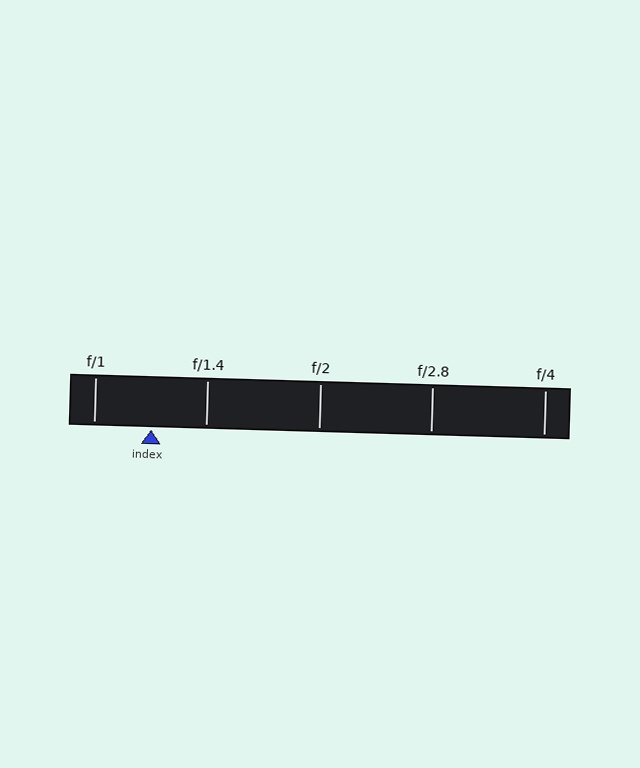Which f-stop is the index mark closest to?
The index mark is closest to f/1.4.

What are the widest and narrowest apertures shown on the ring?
The widest aperture shown is f/1 and the narrowest is f/4.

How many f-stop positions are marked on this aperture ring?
There are 5 f-stop positions marked.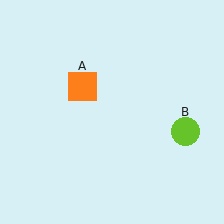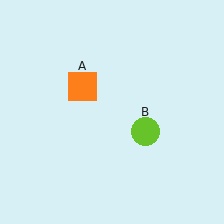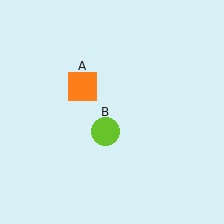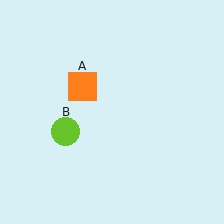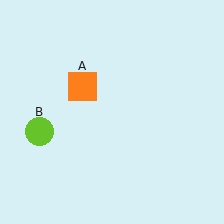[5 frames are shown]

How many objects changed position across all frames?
1 object changed position: lime circle (object B).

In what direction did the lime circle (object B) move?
The lime circle (object B) moved left.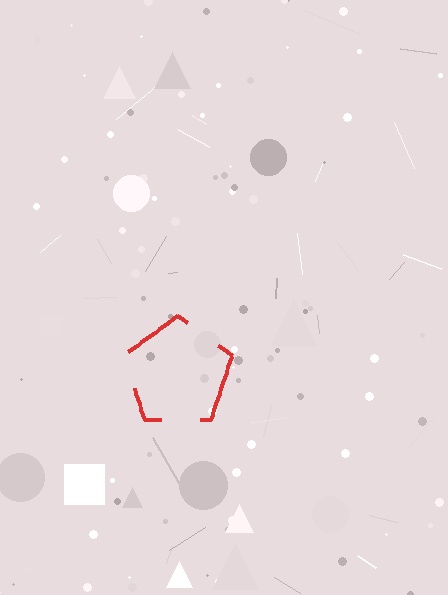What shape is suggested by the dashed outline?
The dashed outline suggests a pentagon.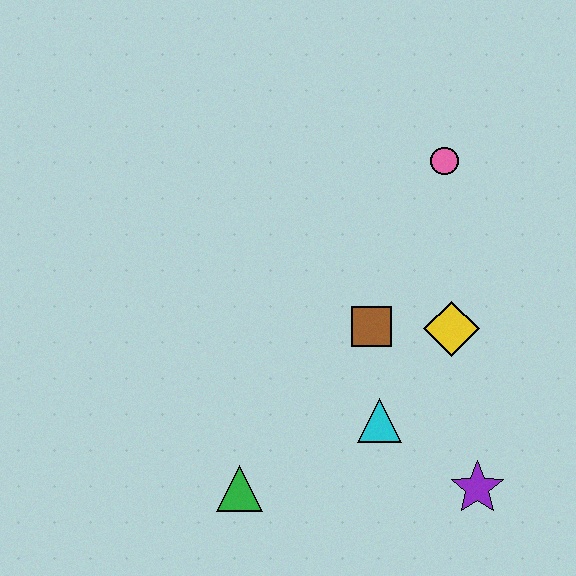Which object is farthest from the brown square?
The green triangle is farthest from the brown square.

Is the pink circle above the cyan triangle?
Yes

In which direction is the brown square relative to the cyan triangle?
The brown square is above the cyan triangle.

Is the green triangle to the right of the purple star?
No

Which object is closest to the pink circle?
The yellow diamond is closest to the pink circle.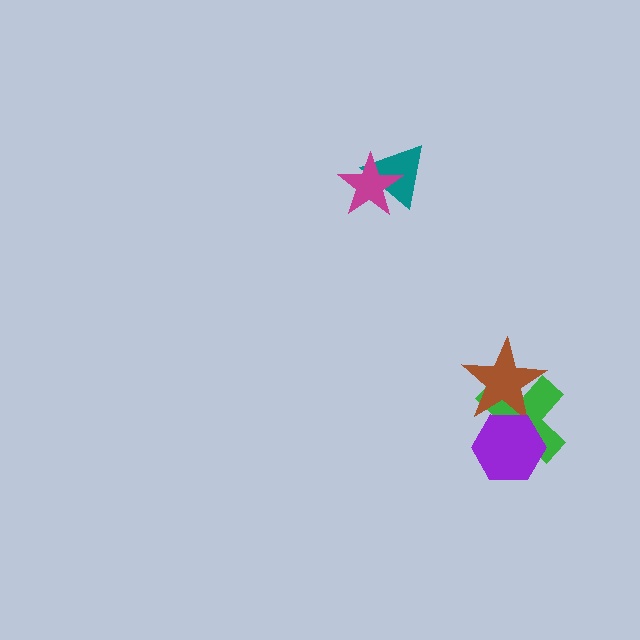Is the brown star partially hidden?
Yes, it is partially covered by another shape.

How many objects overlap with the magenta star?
1 object overlaps with the magenta star.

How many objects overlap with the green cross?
2 objects overlap with the green cross.